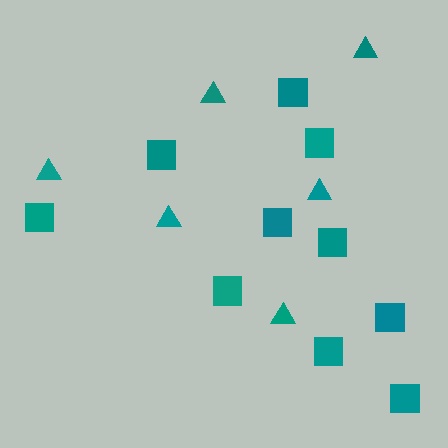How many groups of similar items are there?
There are 2 groups: one group of triangles (6) and one group of squares (10).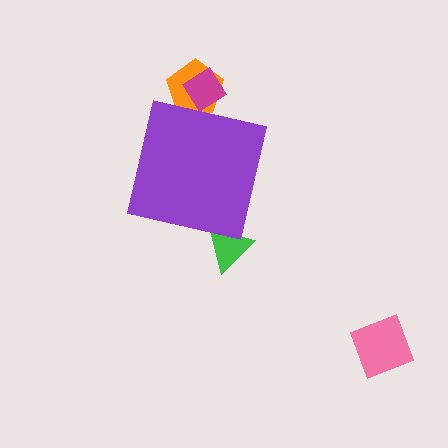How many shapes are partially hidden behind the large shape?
3 shapes are partially hidden.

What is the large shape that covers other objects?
A purple square.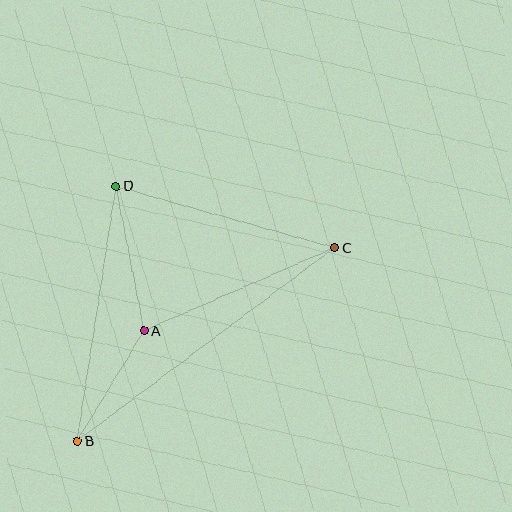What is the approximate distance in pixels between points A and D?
The distance between A and D is approximately 147 pixels.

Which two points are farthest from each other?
Points B and C are farthest from each other.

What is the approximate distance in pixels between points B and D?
The distance between B and D is approximately 258 pixels.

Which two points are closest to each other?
Points A and B are closest to each other.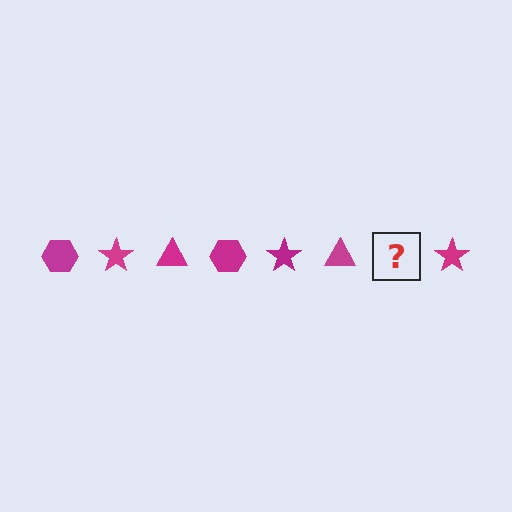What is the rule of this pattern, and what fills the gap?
The rule is that the pattern cycles through hexagon, star, triangle shapes in magenta. The gap should be filled with a magenta hexagon.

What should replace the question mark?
The question mark should be replaced with a magenta hexagon.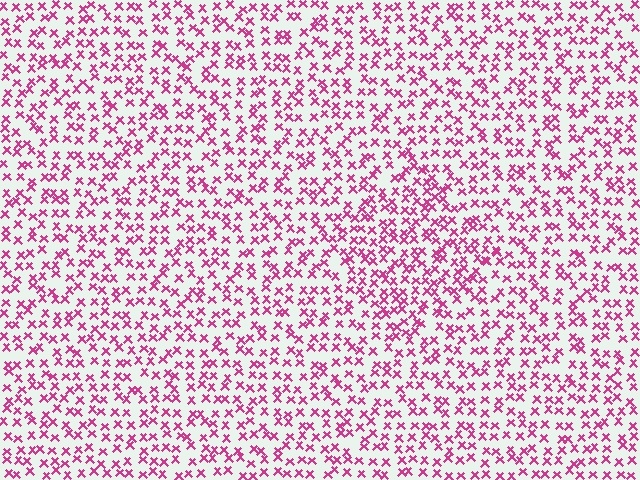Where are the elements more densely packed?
The elements are more densely packed inside the diamond boundary.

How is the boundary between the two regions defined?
The boundary is defined by a change in element density (approximately 1.4x ratio). All elements are the same color, size, and shape.